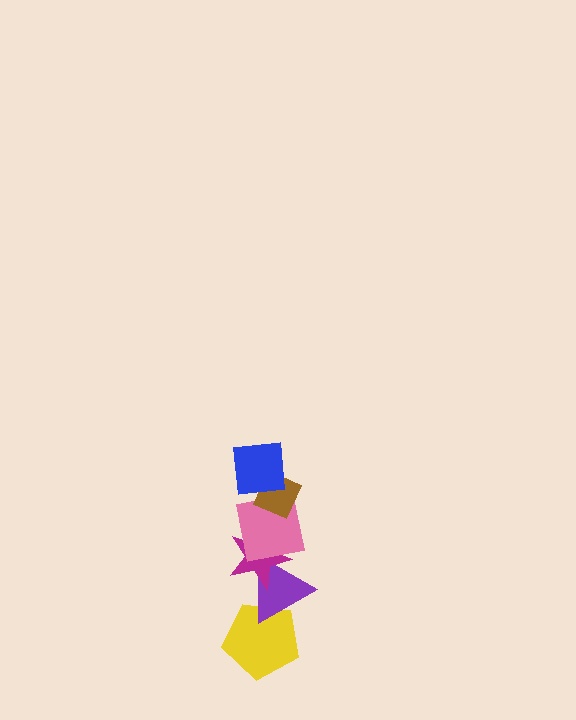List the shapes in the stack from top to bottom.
From top to bottom: the blue square, the brown diamond, the pink square, the magenta star, the purple triangle, the yellow pentagon.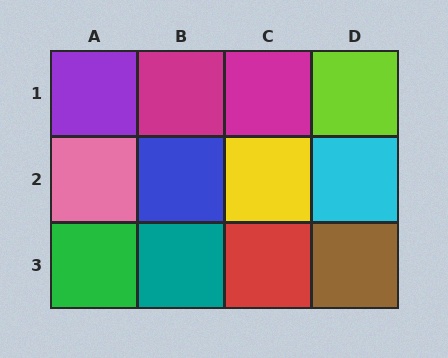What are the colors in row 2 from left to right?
Pink, blue, yellow, cyan.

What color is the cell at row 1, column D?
Lime.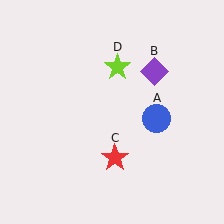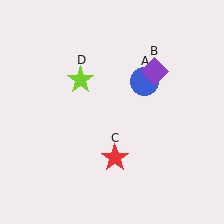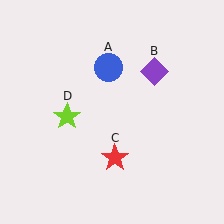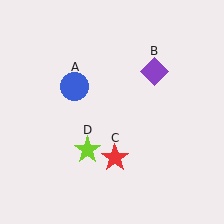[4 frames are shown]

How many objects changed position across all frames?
2 objects changed position: blue circle (object A), lime star (object D).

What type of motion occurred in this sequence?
The blue circle (object A), lime star (object D) rotated counterclockwise around the center of the scene.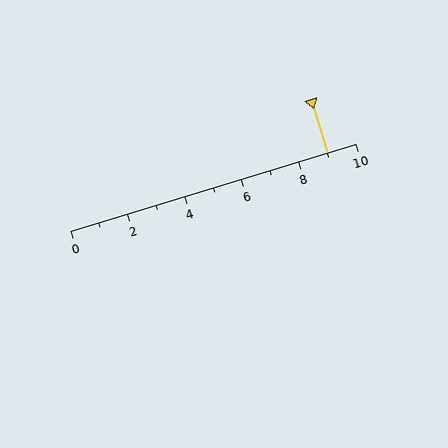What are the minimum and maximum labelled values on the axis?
The axis runs from 0 to 10.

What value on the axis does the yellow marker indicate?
The marker indicates approximately 9.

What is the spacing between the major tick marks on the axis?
The major ticks are spaced 2 apart.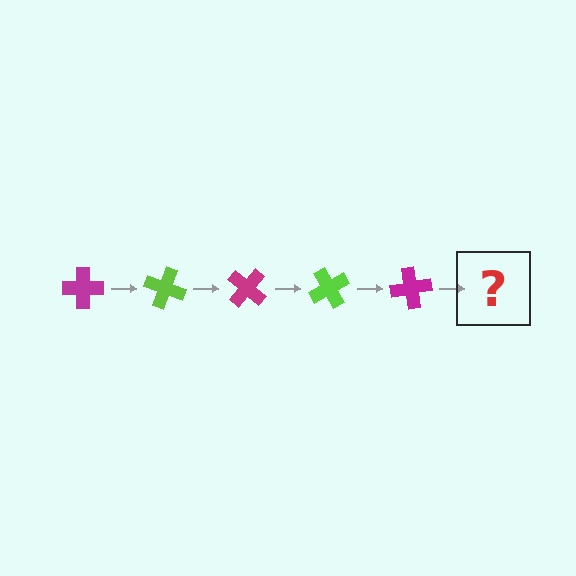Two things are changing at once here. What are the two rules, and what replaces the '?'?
The two rules are that it rotates 20 degrees each step and the color cycles through magenta and lime. The '?' should be a lime cross, rotated 100 degrees from the start.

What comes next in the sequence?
The next element should be a lime cross, rotated 100 degrees from the start.